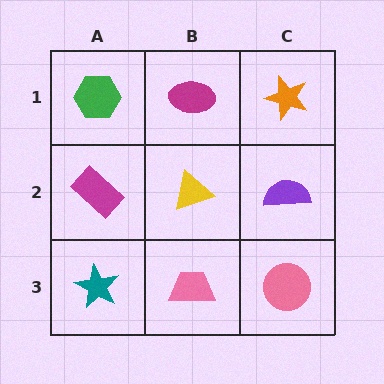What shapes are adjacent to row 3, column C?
A purple semicircle (row 2, column C), a pink trapezoid (row 3, column B).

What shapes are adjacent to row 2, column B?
A magenta ellipse (row 1, column B), a pink trapezoid (row 3, column B), a magenta rectangle (row 2, column A), a purple semicircle (row 2, column C).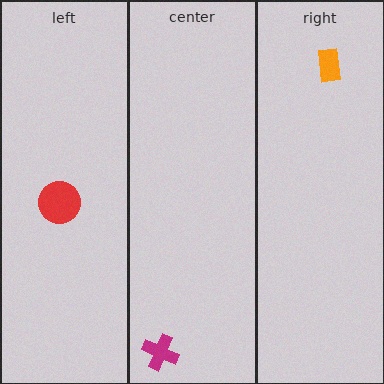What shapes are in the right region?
The orange rectangle.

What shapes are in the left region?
The red circle.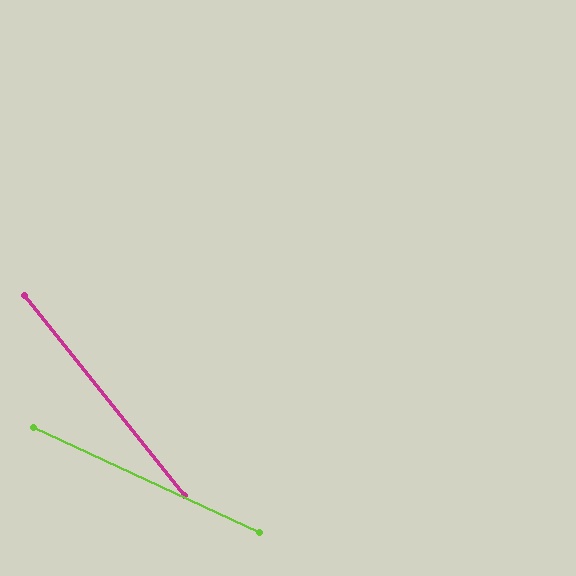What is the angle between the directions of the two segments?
Approximately 27 degrees.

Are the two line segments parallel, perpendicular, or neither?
Neither parallel nor perpendicular — they differ by about 27°.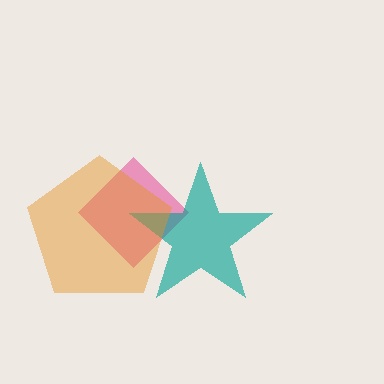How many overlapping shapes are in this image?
There are 3 overlapping shapes in the image.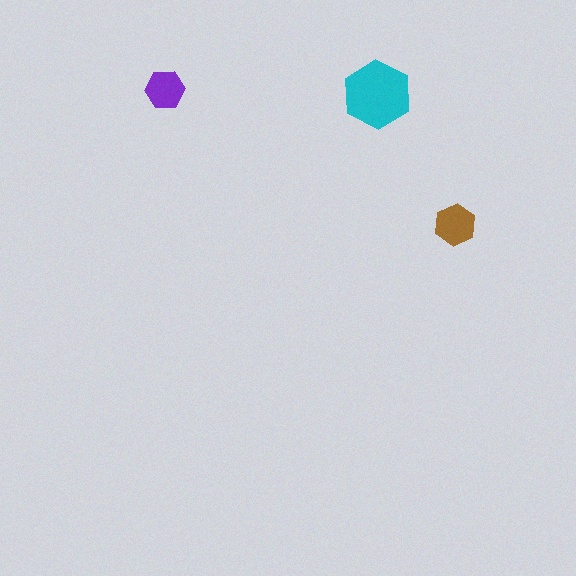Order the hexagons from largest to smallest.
the cyan one, the brown one, the purple one.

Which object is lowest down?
The brown hexagon is bottommost.